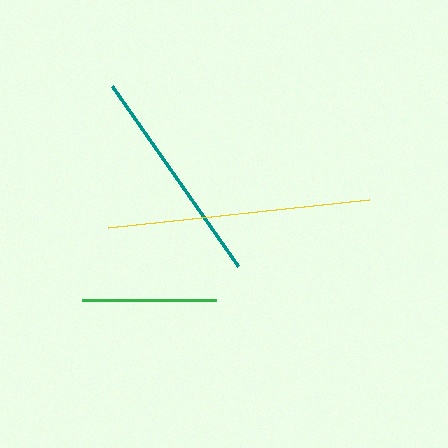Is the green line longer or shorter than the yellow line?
The yellow line is longer than the green line.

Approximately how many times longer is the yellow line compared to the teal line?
The yellow line is approximately 1.2 times the length of the teal line.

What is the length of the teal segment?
The teal segment is approximately 220 pixels long.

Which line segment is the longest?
The yellow line is the longest at approximately 262 pixels.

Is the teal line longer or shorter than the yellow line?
The yellow line is longer than the teal line.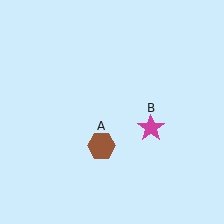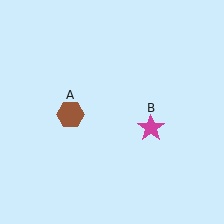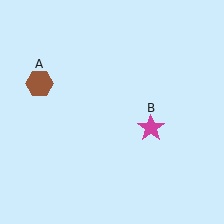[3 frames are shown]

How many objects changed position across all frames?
1 object changed position: brown hexagon (object A).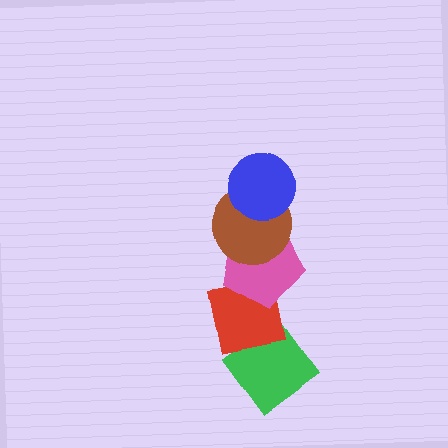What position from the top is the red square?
The red square is 4th from the top.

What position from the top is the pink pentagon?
The pink pentagon is 3rd from the top.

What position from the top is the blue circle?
The blue circle is 1st from the top.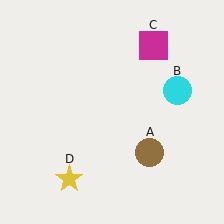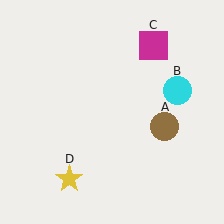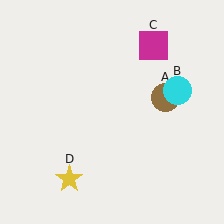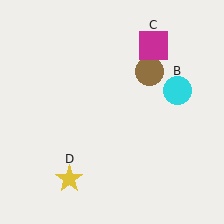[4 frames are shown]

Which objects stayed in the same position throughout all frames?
Cyan circle (object B) and magenta square (object C) and yellow star (object D) remained stationary.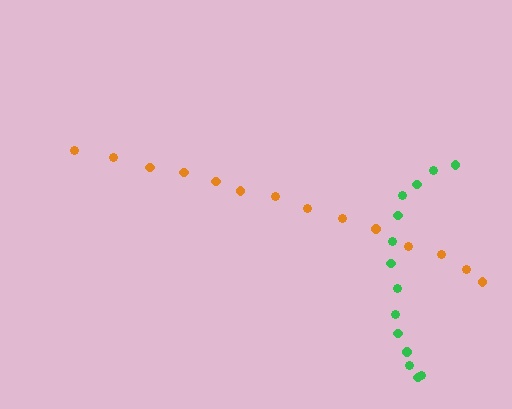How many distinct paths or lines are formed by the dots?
There are 2 distinct paths.